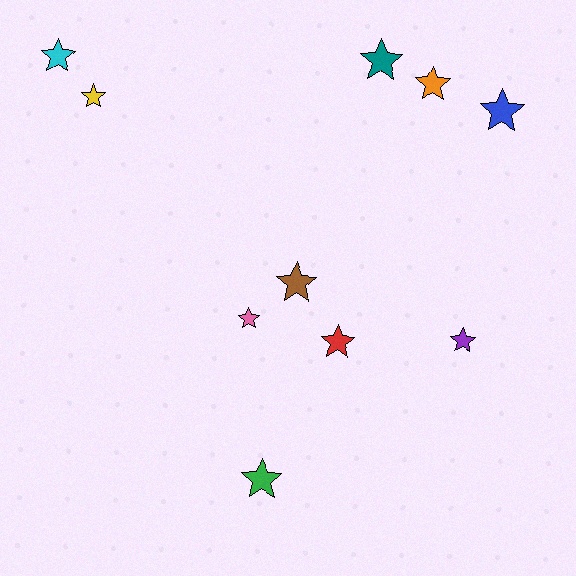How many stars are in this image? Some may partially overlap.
There are 10 stars.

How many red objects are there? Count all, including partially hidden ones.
There is 1 red object.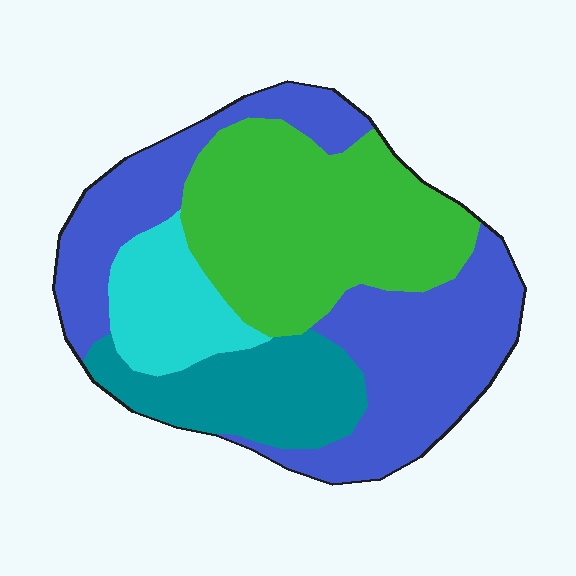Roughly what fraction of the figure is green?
Green takes up between a quarter and a half of the figure.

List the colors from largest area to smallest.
From largest to smallest: blue, green, teal, cyan.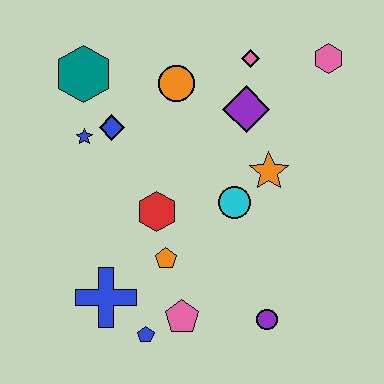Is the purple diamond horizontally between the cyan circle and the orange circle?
No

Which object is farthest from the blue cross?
The pink hexagon is farthest from the blue cross.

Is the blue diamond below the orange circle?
Yes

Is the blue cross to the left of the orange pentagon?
Yes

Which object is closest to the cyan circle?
The orange star is closest to the cyan circle.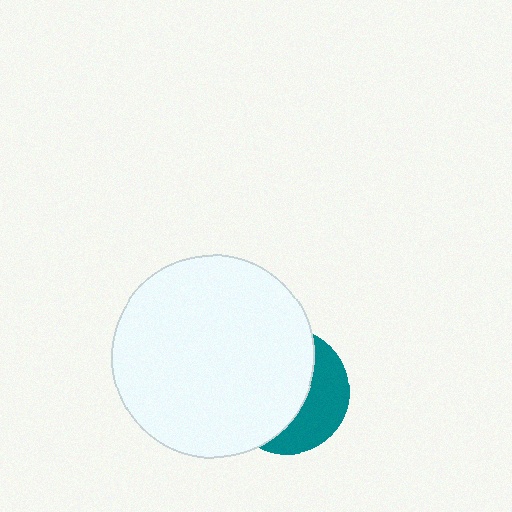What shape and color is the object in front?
The object in front is a white circle.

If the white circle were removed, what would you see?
You would see the complete teal circle.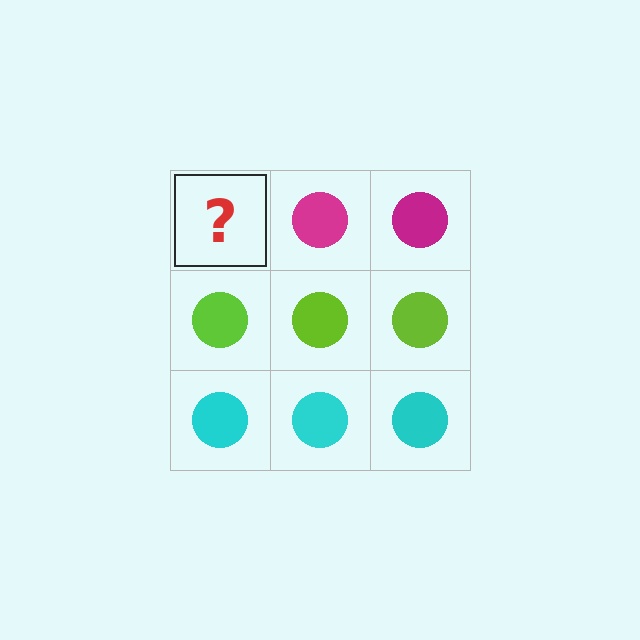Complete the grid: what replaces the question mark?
The question mark should be replaced with a magenta circle.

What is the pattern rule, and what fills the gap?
The rule is that each row has a consistent color. The gap should be filled with a magenta circle.